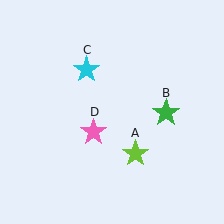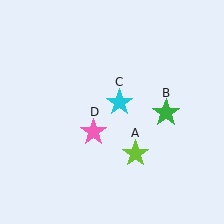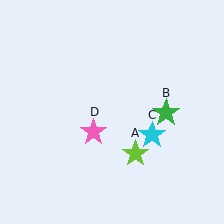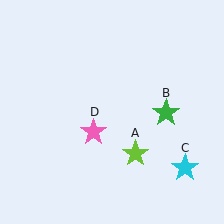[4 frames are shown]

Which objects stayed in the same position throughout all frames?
Lime star (object A) and green star (object B) and pink star (object D) remained stationary.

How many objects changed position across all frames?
1 object changed position: cyan star (object C).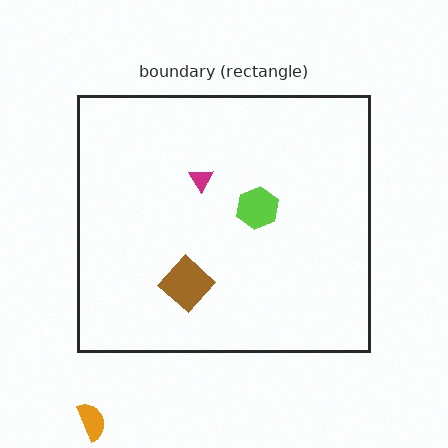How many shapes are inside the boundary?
3 inside, 1 outside.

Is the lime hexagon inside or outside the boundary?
Inside.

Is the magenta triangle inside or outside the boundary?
Inside.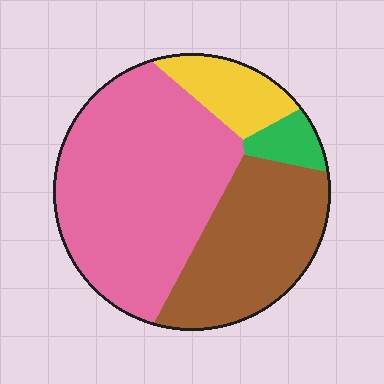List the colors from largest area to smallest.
From largest to smallest: pink, brown, yellow, green.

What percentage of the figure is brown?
Brown covers roughly 30% of the figure.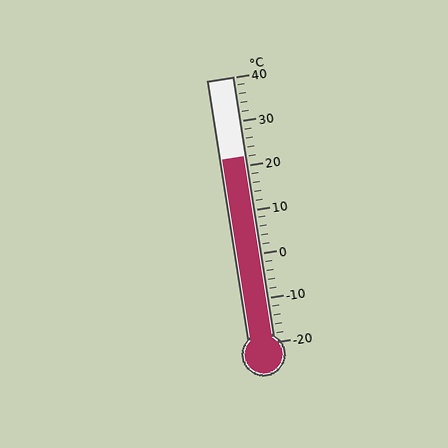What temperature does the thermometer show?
The thermometer shows approximately 22°C.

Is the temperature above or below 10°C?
The temperature is above 10°C.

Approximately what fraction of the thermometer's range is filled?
The thermometer is filled to approximately 70% of its range.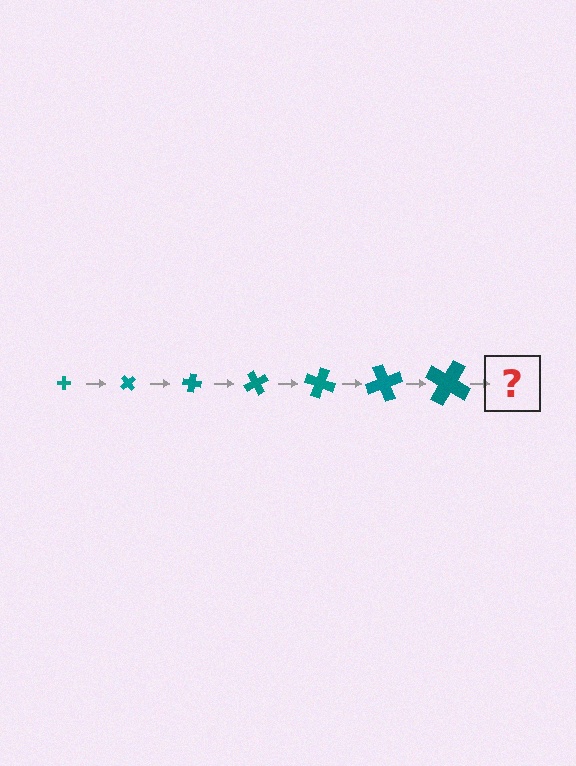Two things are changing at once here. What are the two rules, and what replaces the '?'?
The two rules are that the cross grows larger each step and it rotates 50 degrees each step. The '?' should be a cross, larger than the previous one and rotated 350 degrees from the start.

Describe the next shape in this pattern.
It should be a cross, larger than the previous one and rotated 350 degrees from the start.